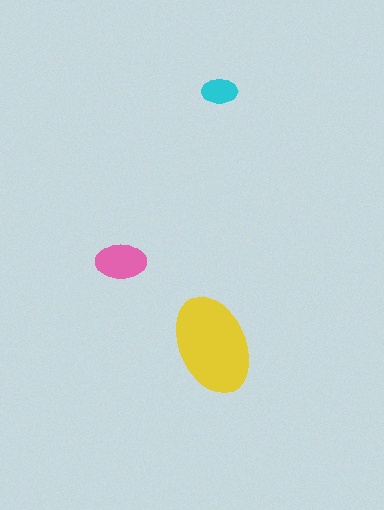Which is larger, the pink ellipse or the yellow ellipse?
The yellow one.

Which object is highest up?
The cyan ellipse is topmost.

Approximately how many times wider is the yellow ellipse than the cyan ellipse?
About 2.5 times wider.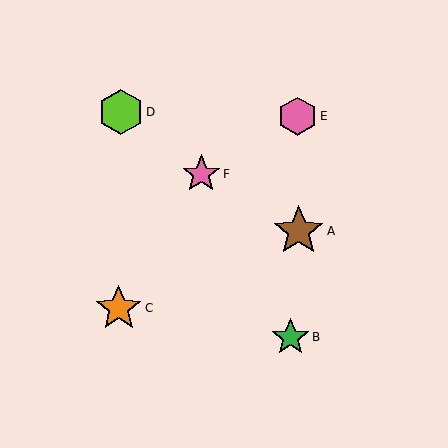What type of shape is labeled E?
Shape E is a pink hexagon.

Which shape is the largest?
The brown star (labeled A) is the largest.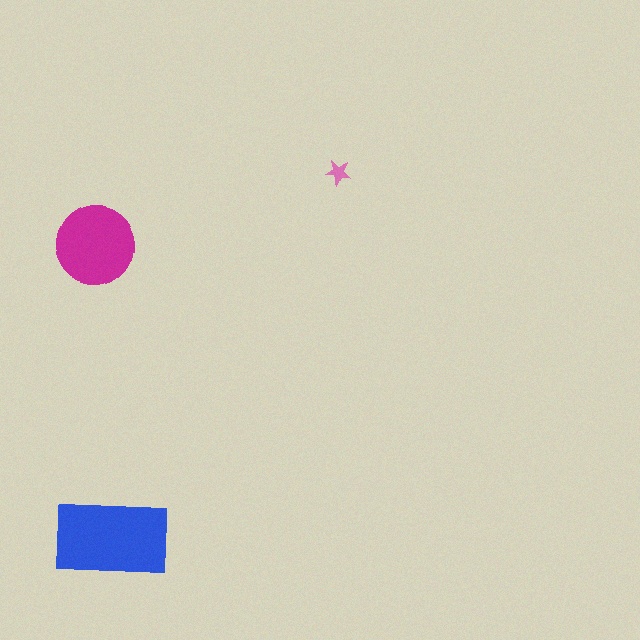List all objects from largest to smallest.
The blue rectangle, the magenta circle, the pink star.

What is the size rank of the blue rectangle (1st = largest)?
1st.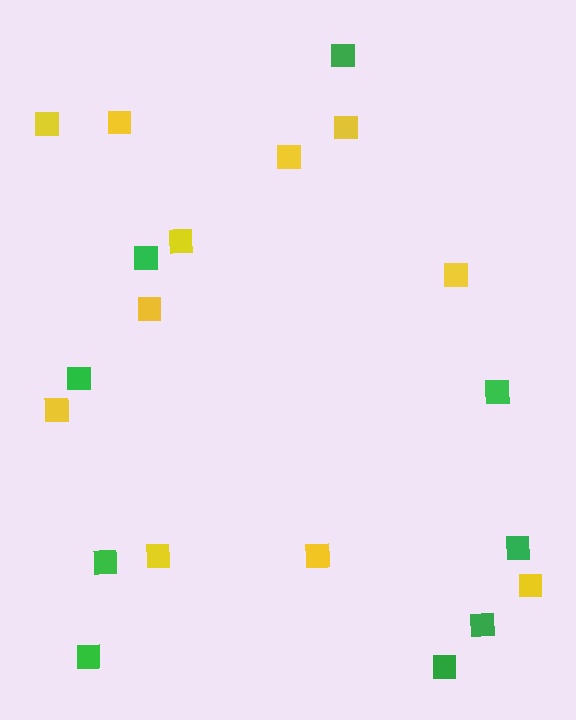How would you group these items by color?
There are 2 groups: one group of yellow squares (11) and one group of green squares (9).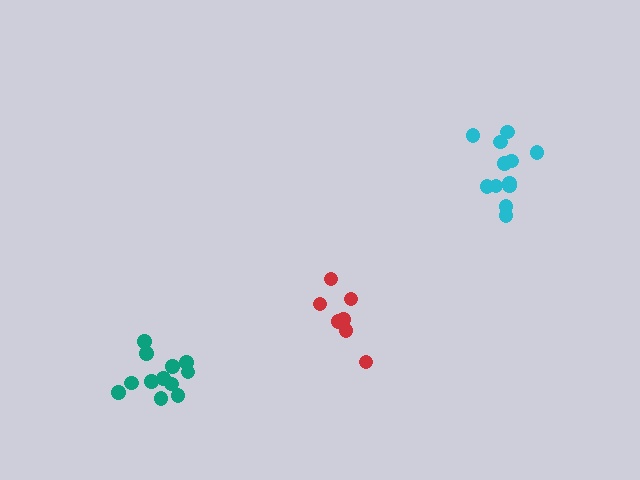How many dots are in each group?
Group 1: 12 dots, Group 2: 7 dots, Group 3: 12 dots (31 total).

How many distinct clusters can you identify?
There are 3 distinct clusters.